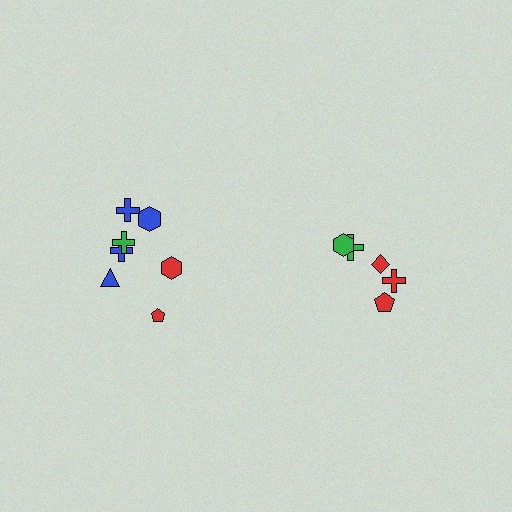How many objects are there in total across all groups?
There are 12 objects.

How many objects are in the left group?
There are 7 objects.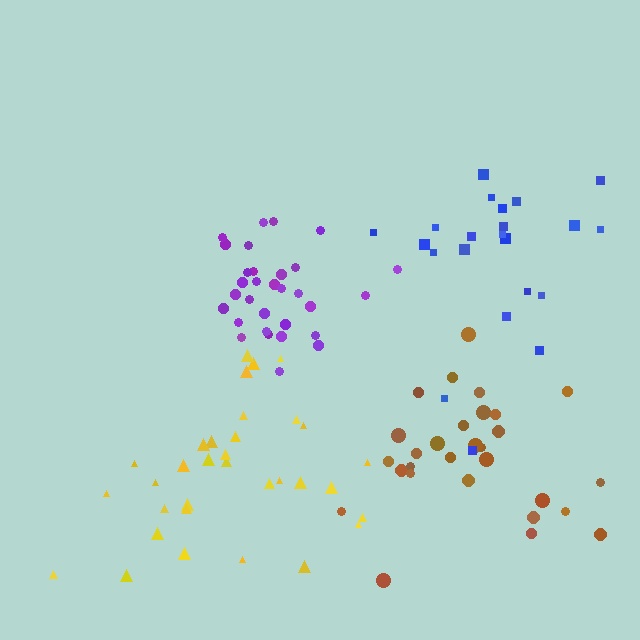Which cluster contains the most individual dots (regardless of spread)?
Yellow (33).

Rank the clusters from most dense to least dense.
purple, yellow, brown, blue.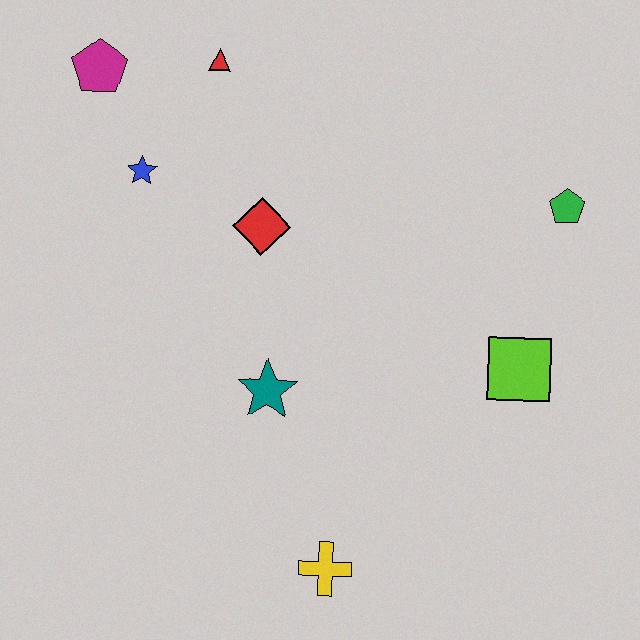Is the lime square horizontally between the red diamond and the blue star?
No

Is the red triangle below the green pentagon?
No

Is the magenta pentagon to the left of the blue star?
Yes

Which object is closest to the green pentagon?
The lime square is closest to the green pentagon.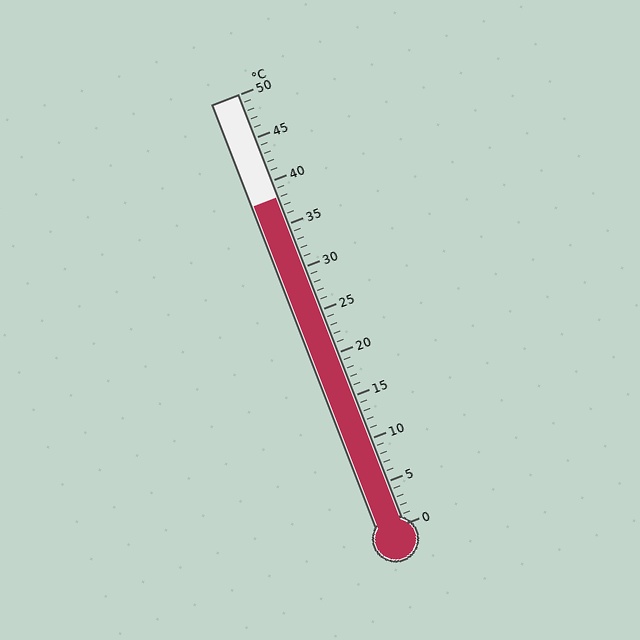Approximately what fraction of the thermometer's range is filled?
The thermometer is filled to approximately 75% of its range.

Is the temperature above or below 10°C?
The temperature is above 10°C.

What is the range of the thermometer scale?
The thermometer scale ranges from 0°C to 50°C.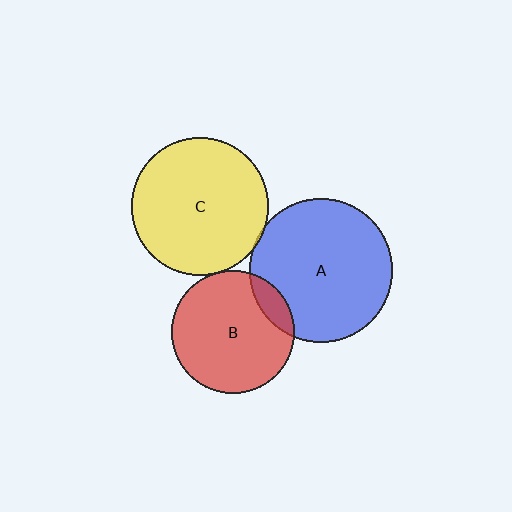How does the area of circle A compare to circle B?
Approximately 1.4 times.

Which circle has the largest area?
Circle A (blue).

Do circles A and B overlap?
Yes.